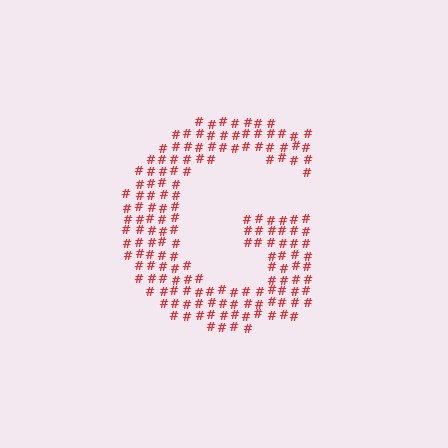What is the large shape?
The large shape is the letter G.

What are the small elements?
The small elements are hash symbols.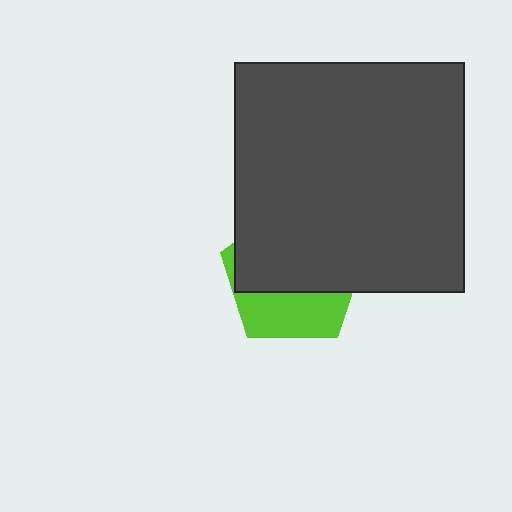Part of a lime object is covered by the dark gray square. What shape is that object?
It is a pentagon.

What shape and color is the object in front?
The object in front is a dark gray square.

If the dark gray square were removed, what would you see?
You would see the complete lime pentagon.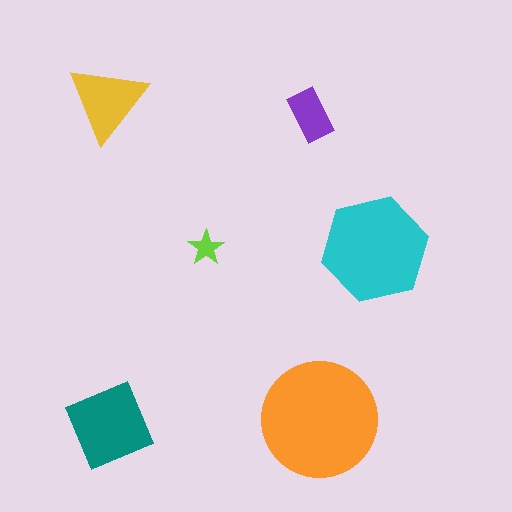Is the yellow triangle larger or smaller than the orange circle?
Smaller.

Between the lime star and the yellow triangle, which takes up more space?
The yellow triangle.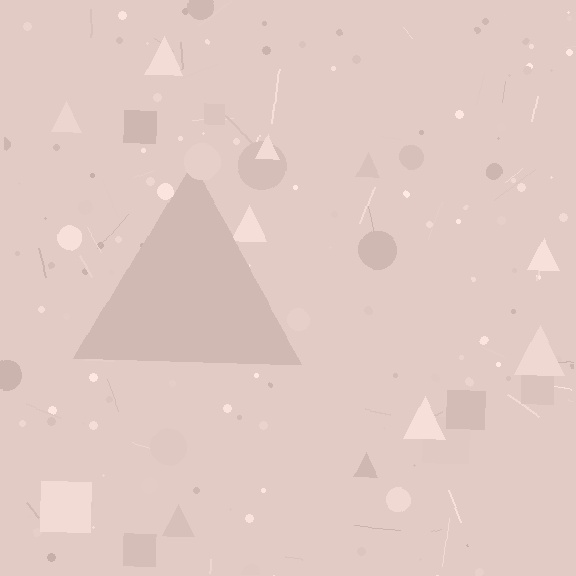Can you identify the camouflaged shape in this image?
The camouflaged shape is a triangle.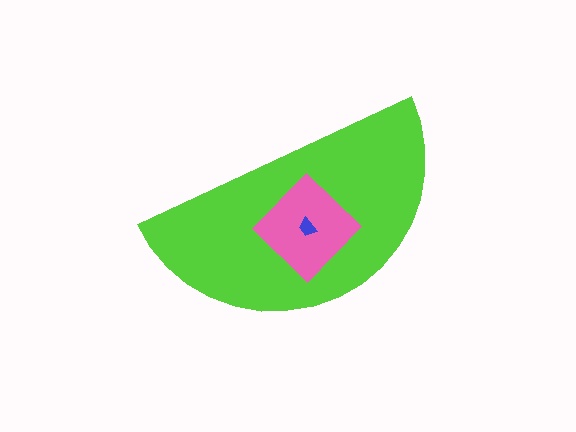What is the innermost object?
The blue trapezoid.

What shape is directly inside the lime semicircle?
The pink diamond.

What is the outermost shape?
The lime semicircle.